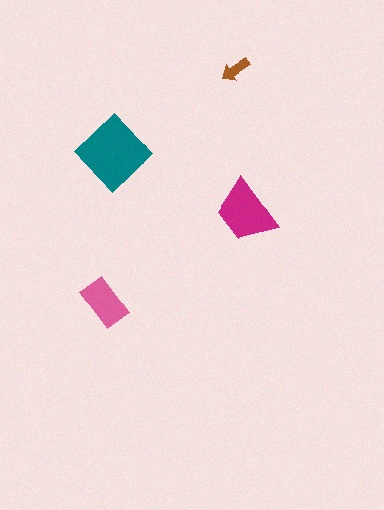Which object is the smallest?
The brown arrow.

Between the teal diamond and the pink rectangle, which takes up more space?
The teal diamond.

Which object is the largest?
The teal diamond.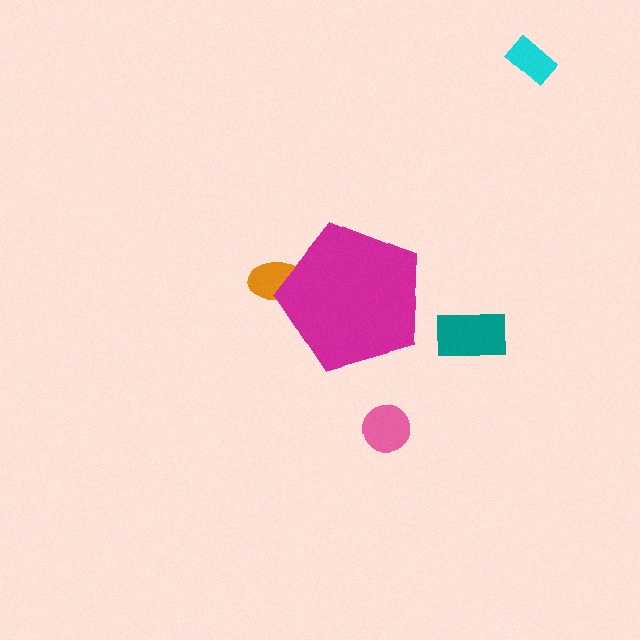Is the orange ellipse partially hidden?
Yes, the orange ellipse is partially hidden behind the magenta pentagon.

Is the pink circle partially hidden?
No, the pink circle is fully visible.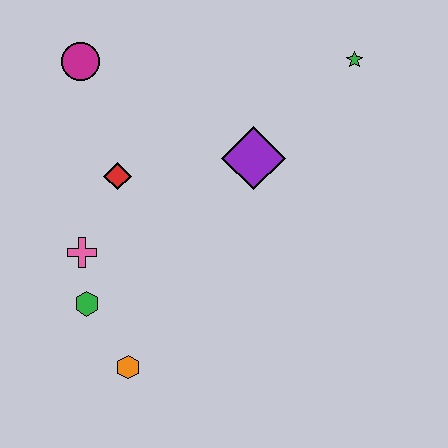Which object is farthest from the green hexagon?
The green star is farthest from the green hexagon.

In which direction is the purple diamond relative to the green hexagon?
The purple diamond is to the right of the green hexagon.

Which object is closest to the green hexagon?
The pink cross is closest to the green hexagon.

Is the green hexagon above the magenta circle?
No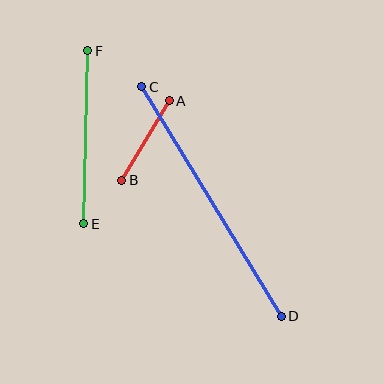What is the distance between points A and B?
The distance is approximately 93 pixels.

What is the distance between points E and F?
The distance is approximately 173 pixels.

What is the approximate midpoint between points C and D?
The midpoint is at approximately (211, 201) pixels.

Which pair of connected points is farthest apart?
Points C and D are farthest apart.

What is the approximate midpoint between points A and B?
The midpoint is at approximately (146, 140) pixels.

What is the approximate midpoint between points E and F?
The midpoint is at approximately (86, 137) pixels.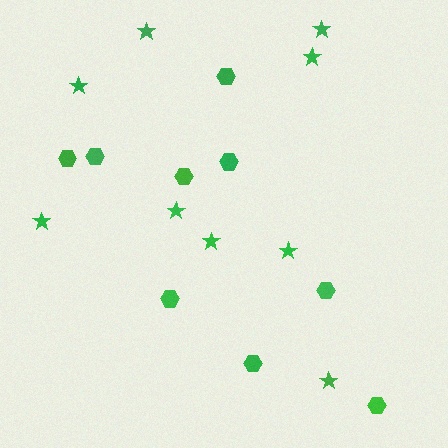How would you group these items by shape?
There are 2 groups: one group of stars (9) and one group of hexagons (9).